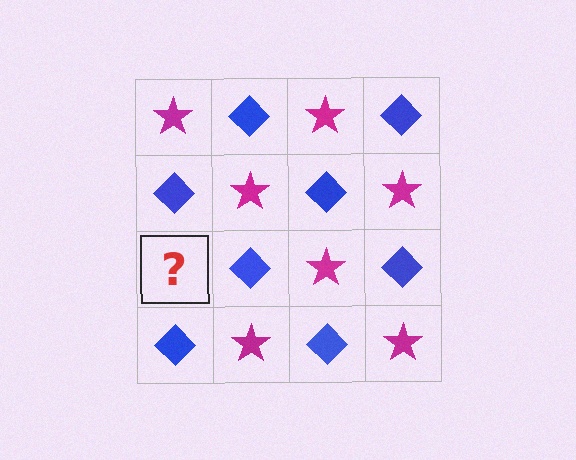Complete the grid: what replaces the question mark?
The question mark should be replaced with a magenta star.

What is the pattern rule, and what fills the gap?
The rule is that it alternates magenta star and blue diamond in a checkerboard pattern. The gap should be filled with a magenta star.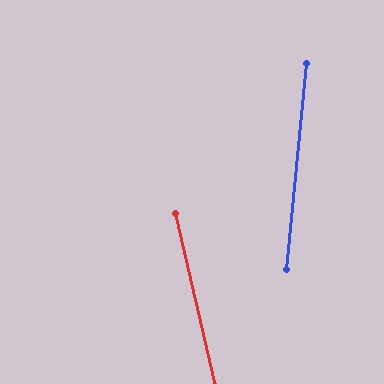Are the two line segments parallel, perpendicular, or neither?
Neither parallel nor perpendicular — they differ by about 18°.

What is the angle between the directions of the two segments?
Approximately 18 degrees.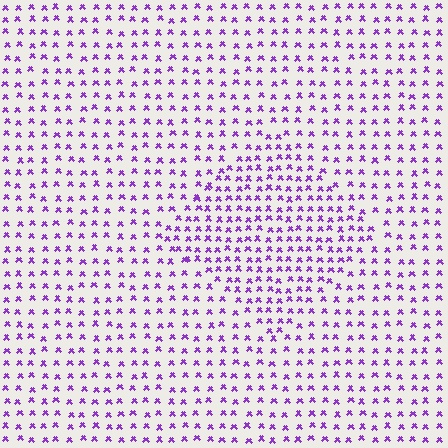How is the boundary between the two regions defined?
The boundary is defined by a change in element density (approximately 1.6x ratio). All elements are the same color, size, and shape.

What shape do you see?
I see a diamond.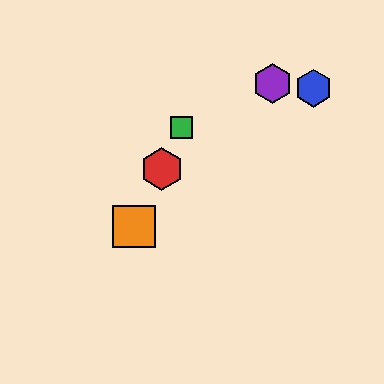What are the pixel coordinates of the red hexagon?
The red hexagon is at (162, 169).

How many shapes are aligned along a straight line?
4 shapes (the red hexagon, the green square, the yellow hexagon, the orange square) are aligned along a straight line.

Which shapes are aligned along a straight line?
The red hexagon, the green square, the yellow hexagon, the orange square are aligned along a straight line.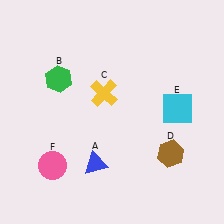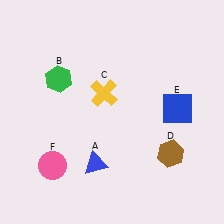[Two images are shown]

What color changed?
The square (E) changed from cyan in Image 1 to blue in Image 2.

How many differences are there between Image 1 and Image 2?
There is 1 difference between the two images.